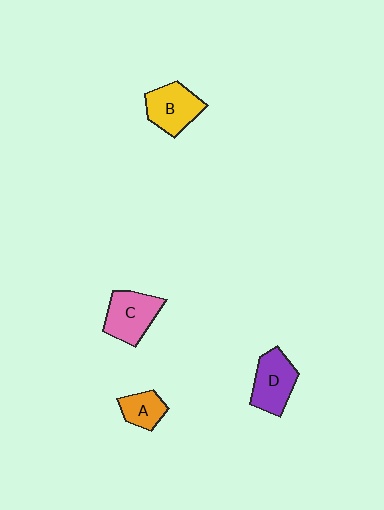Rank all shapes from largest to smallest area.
From largest to smallest: C (pink), D (purple), B (yellow), A (orange).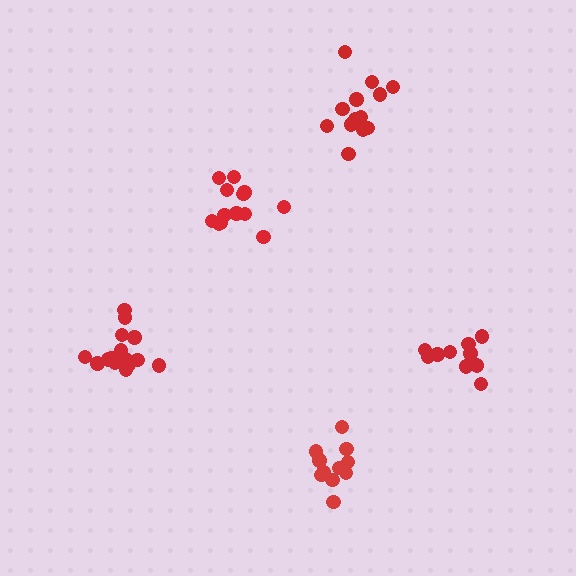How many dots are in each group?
Group 1: 15 dots, Group 2: 13 dots, Group 3: 13 dots, Group 4: 11 dots, Group 5: 10 dots (62 total).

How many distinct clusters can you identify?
There are 5 distinct clusters.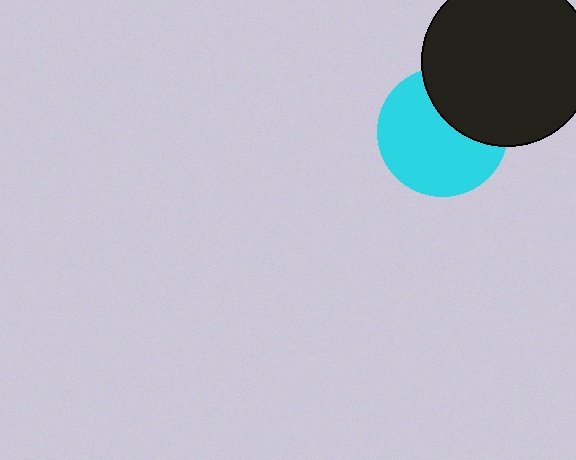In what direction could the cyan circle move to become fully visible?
The cyan circle could move toward the lower-left. That would shift it out from behind the black circle entirely.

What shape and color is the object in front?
The object in front is a black circle.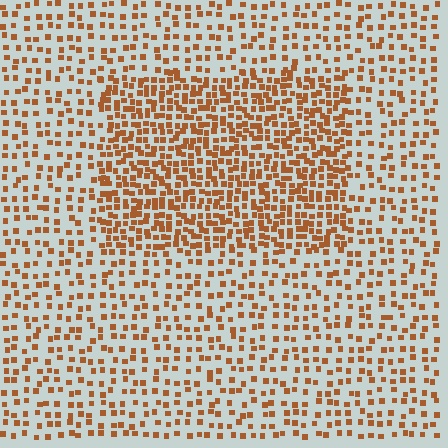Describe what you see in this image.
The image contains small brown elements arranged at two different densities. A rectangle-shaped region is visible where the elements are more densely packed than the surrounding area.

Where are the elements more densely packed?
The elements are more densely packed inside the rectangle boundary.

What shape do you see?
I see a rectangle.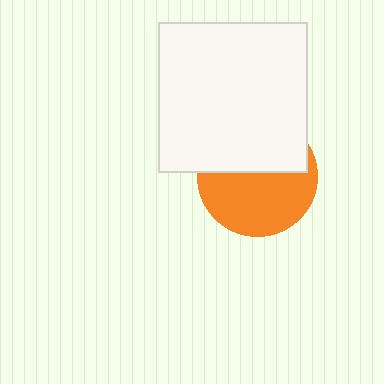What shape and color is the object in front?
The object in front is a white square.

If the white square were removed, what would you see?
You would see the complete orange circle.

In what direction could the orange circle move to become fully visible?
The orange circle could move down. That would shift it out from behind the white square entirely.